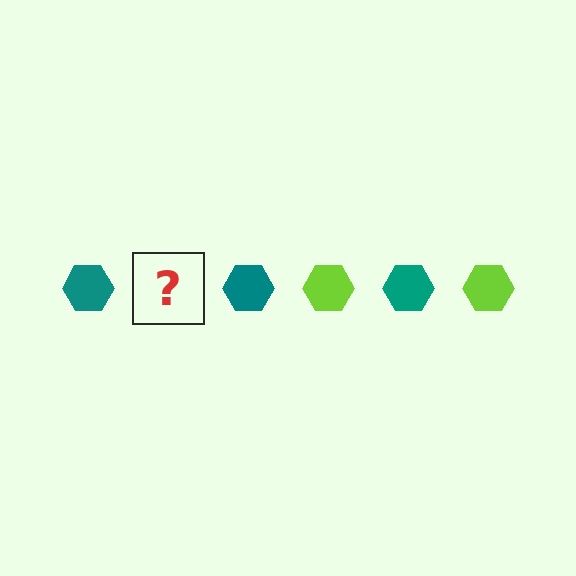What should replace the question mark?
The question mark should be replaced with a lime hexagon.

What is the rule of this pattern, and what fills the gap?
The rule is that the pattern cycles through teal, lime hexagons. The gap should be filled with a lime hexagon.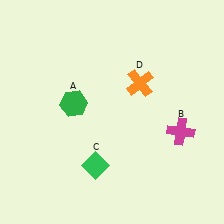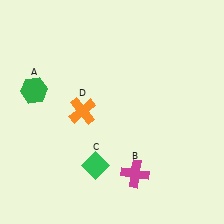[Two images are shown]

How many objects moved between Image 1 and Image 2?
3 objects moved between the two images.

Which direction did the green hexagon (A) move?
The green hexagon (A) moved left.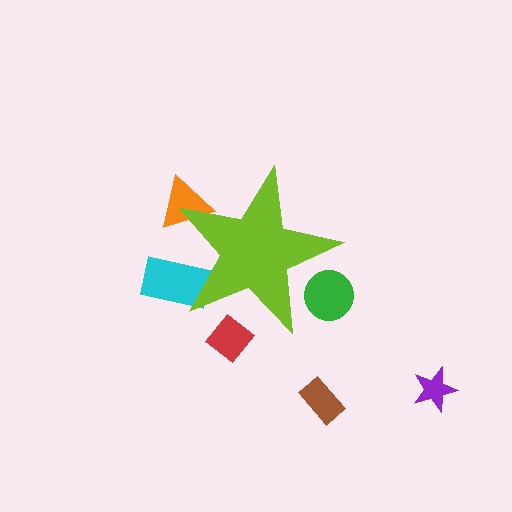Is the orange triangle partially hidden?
Yes, the orange triangle is partially hidden behind the lime star.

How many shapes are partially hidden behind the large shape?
4 shapes are partially hidden.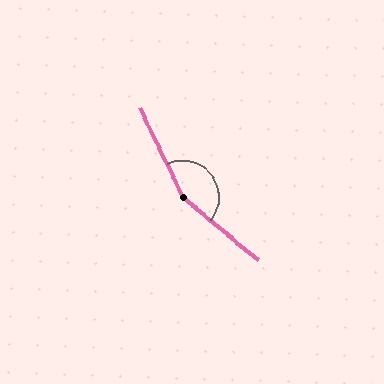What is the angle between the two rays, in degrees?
Approximately 155 degrees.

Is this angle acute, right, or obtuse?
It is obtuse.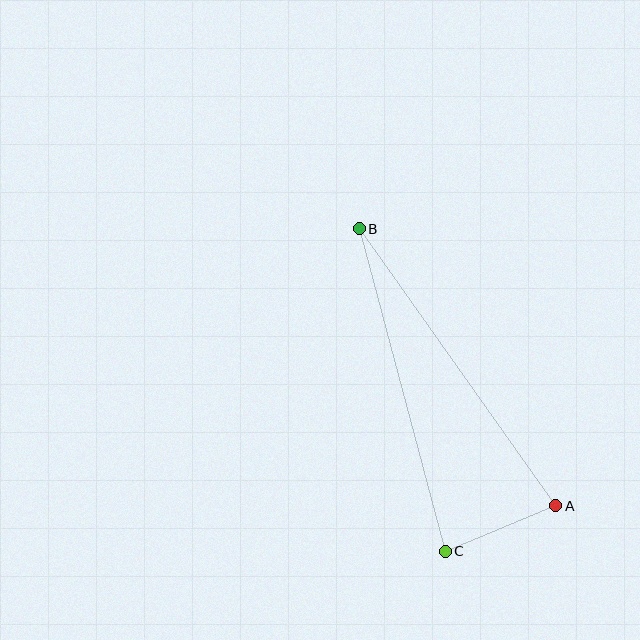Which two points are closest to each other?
Points A and C are closest to each other.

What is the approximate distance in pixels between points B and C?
The distance between B and C is approximately 334 pixels.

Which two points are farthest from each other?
Points A and B are farthest from each other.